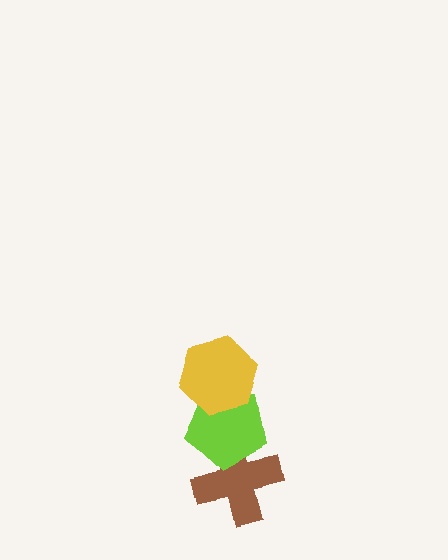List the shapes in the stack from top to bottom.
From top to bottom: the yellow hexagon, the lime pentagon, the brown cross.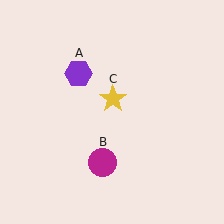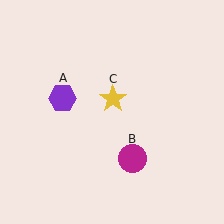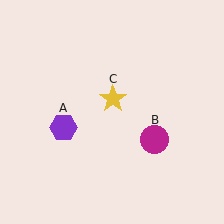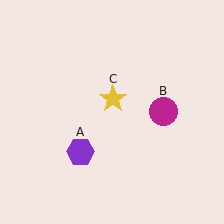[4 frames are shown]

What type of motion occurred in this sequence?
The purple hexagon (object A), magenta circle (object B) rotated counterclockwise around the center of the scene.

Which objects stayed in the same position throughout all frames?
Yellow star (object C) remained stationary.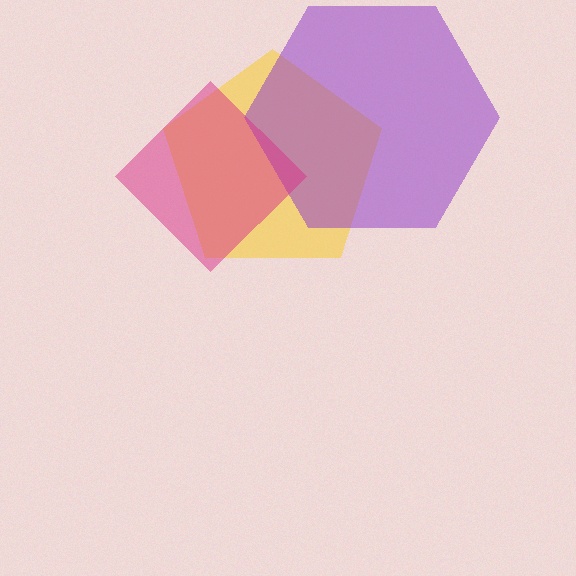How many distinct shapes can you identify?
There are 3 distinct shapes: a yellow pentagon, a purple hexagon, a magenta diamond.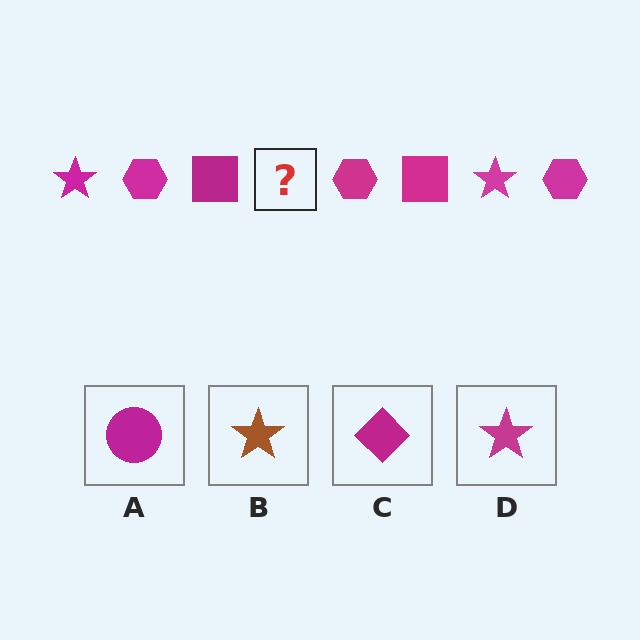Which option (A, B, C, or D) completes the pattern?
D.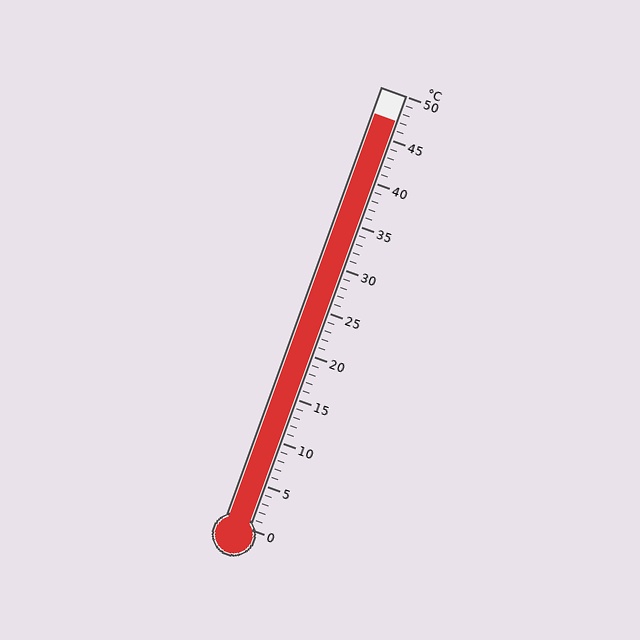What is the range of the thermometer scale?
The thermometer scale ranges from 0°C to 50°C.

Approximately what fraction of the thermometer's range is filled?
The thermometer is filled to approximately 95% of its range.